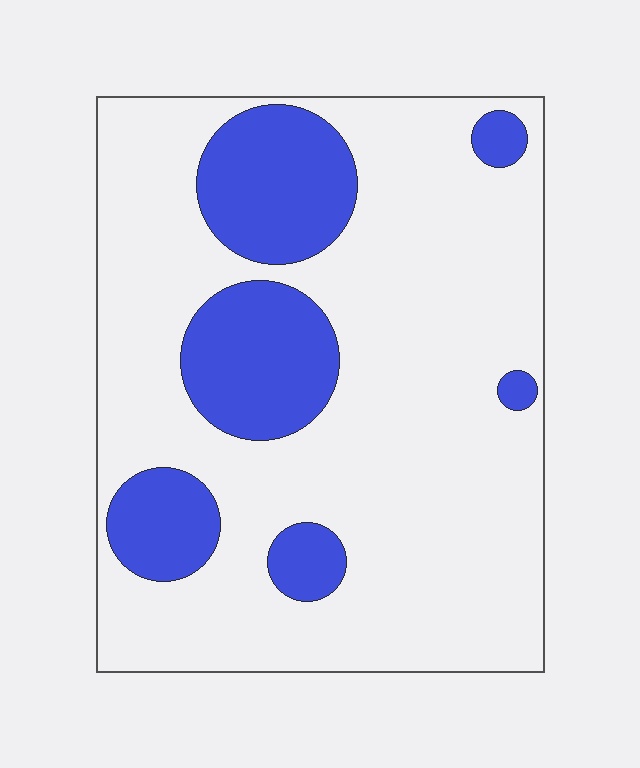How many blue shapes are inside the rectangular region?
6.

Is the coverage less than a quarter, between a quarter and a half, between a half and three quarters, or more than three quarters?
Less than a quarter.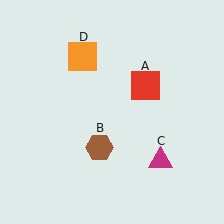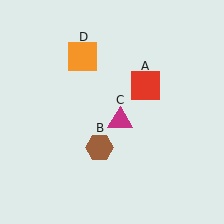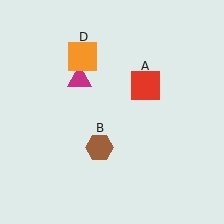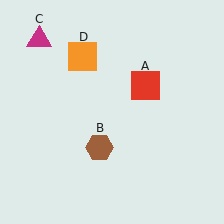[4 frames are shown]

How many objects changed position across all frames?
1 object changed position: magenta triangle (object C).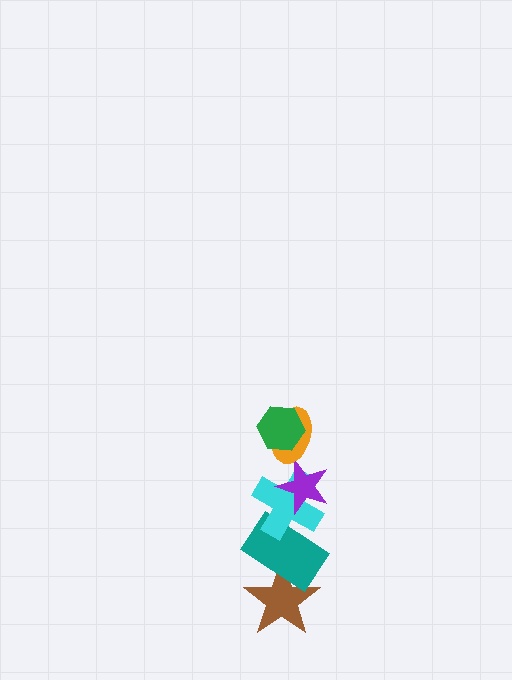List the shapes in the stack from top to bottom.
From top to bottom: the green hexagon, the orange ellipse, the purple star, the cyan cross, the teal rectangle, the brown star.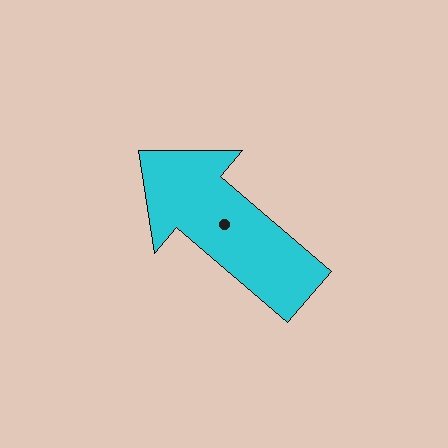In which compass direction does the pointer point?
Northwest.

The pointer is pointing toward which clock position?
Roughly 10 o'clock.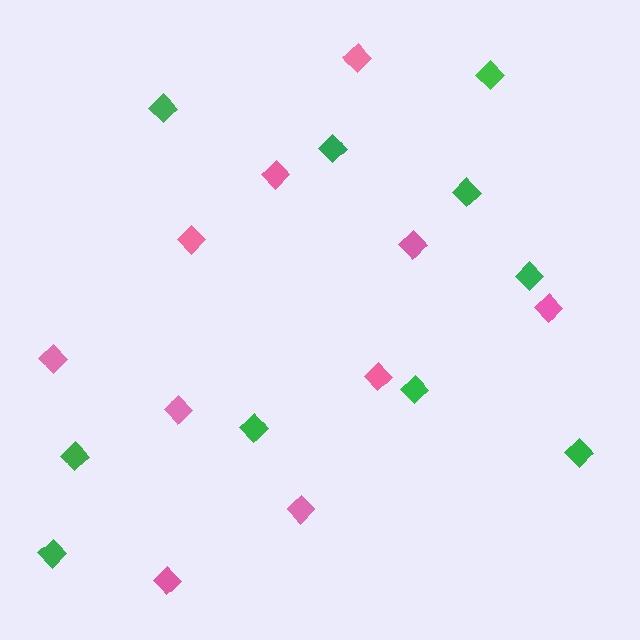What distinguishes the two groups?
There are 2 groups: one group of green diamonds (10) and one group of pink diamonds (10).